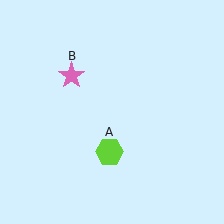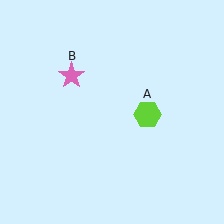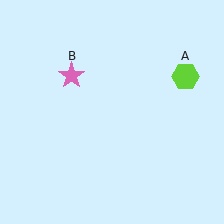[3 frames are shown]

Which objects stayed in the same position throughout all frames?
Pink star (object B) remained stationary.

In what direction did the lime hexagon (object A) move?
The lime hexagon (object A) moved up and to the right.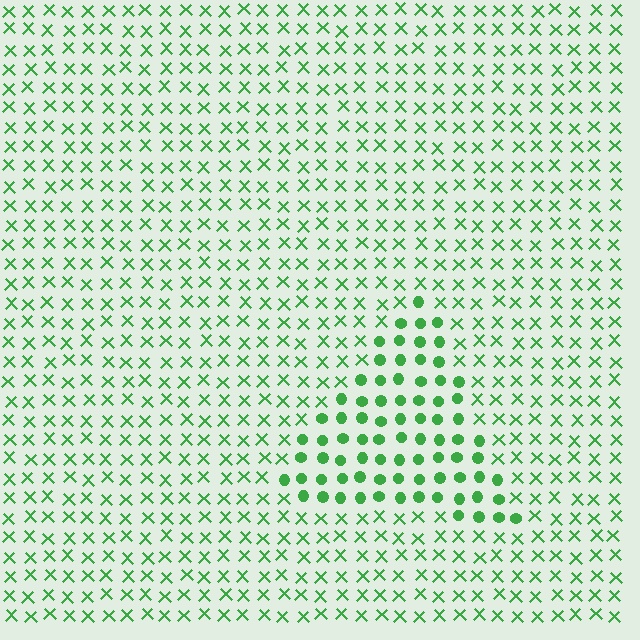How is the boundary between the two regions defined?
The boundary is defined by a change in element shape: circles inside vs. X marks outside. All elements share the same color and spacing.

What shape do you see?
I see a triangle.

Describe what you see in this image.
The image is filled with small green elements arranged in a uniform grid. A triangle-shaped region contains circles, while the surrounding area contains X marks. The boundary is defined purely by the change in element shape.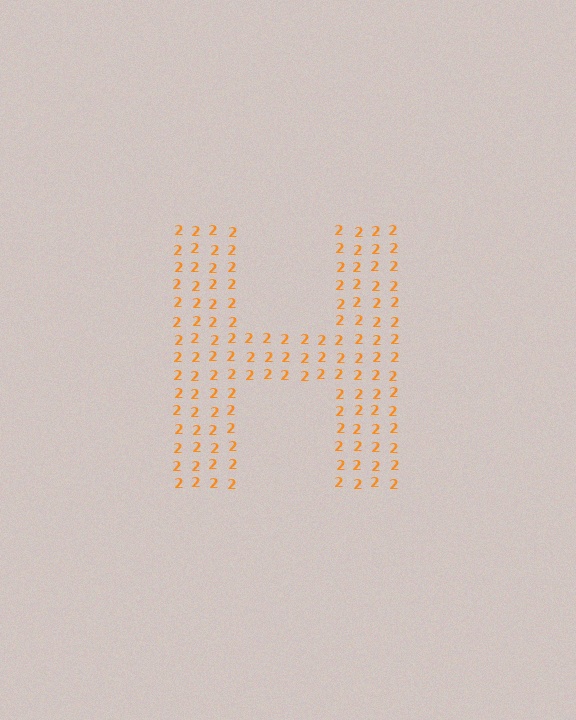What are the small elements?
The small elements are digit 2's.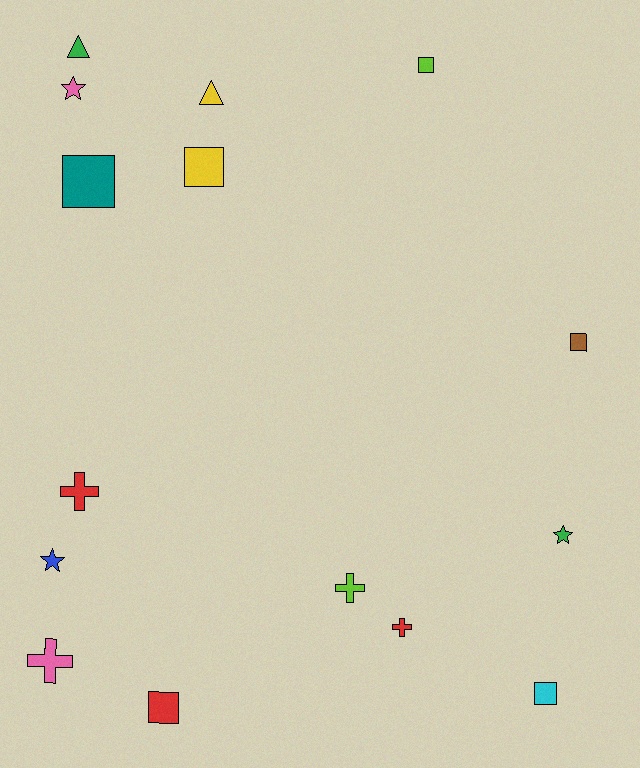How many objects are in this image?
There are 15 objects.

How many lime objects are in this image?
There are 2 lime objects.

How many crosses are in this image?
There are 4 crosses.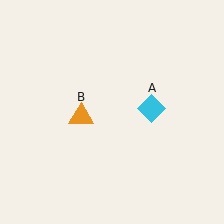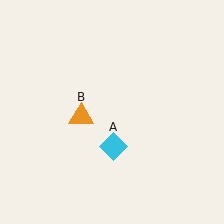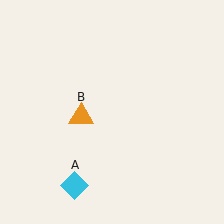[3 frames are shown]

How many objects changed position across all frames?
1 object changed position: cyan diamond (object A).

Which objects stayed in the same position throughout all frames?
Orange triangle (object B) remained stationary.